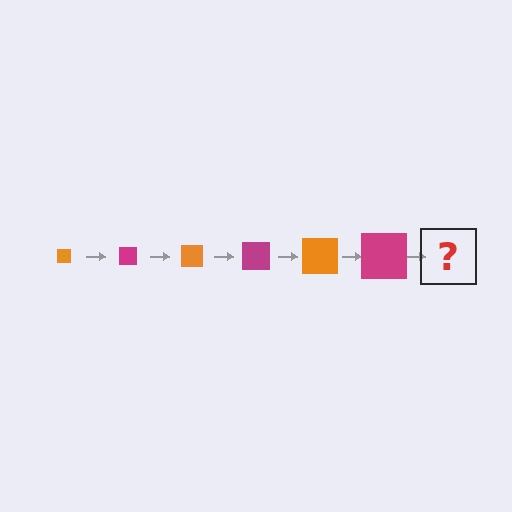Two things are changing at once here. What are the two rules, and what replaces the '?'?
The two rules are that the square grows larger each step and the color cycles through orange and magenta. The '?' should be an orange square, larger than the previous one.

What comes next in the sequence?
The next element should be an orange square, larger than the previous one.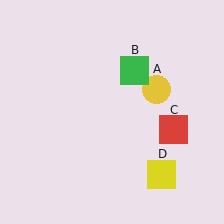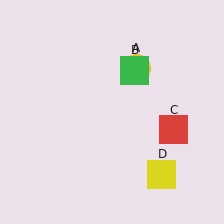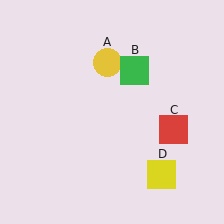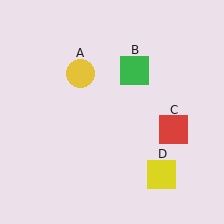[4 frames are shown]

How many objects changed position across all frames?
1 object changed position: yellow circle (object A).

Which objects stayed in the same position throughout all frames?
Green square (object B) and red square (object C) and yellow square (object D) remained stationary.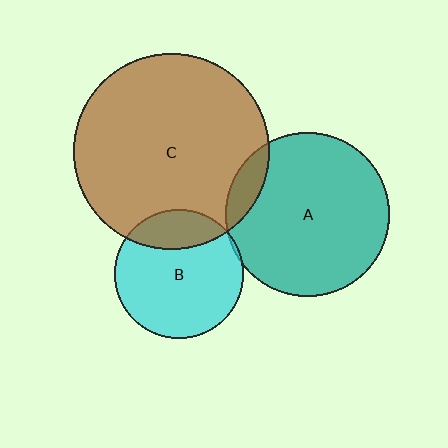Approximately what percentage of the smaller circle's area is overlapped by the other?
Approximately 10%.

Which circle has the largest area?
Circle C (brown).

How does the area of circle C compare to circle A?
Approximately 1.4 times.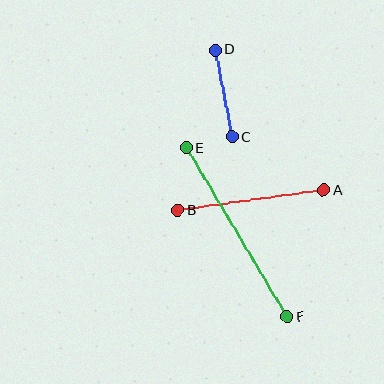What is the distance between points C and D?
The distance is approximately 88 pixels.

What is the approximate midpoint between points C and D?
The midpoint is at approximately (224, 94) pixels.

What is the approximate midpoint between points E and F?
The midpoint is at approximately (237, 232) pixels.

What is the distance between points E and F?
The distance is approximately 197 pixels.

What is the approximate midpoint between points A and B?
The midpoint is at approximately (251, 200) pixels.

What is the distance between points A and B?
The distance is approximately 148 pixels.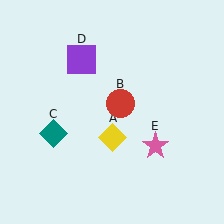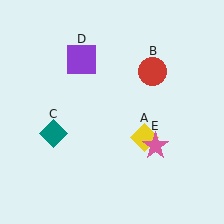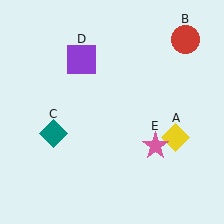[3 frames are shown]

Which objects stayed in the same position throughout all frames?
Teal diamond (object C) and purple square (object D) and pink star (object E) remained stationary.